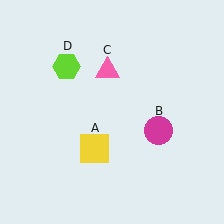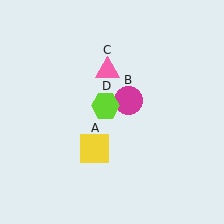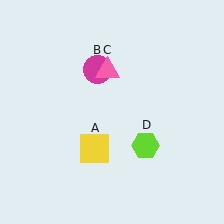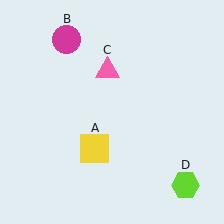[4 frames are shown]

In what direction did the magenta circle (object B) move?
The magenta circle (object B) moved up and to the left.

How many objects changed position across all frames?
2 objects changed position: magenta circle (object B), lime hexagon (object D).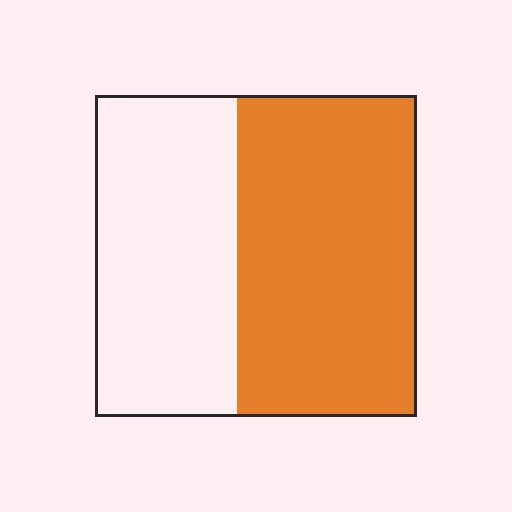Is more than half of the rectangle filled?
Yes.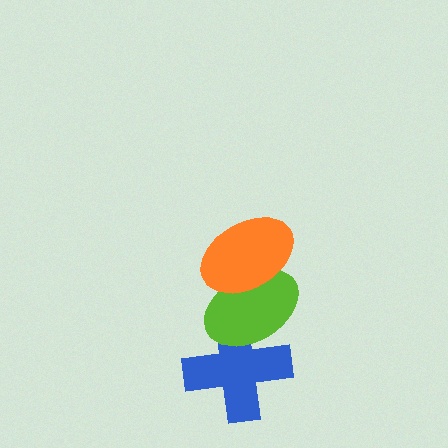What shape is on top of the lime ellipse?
The orange ellipse is on top of the lime ellipse.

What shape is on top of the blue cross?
The lime ellipse is on top of the blue cross.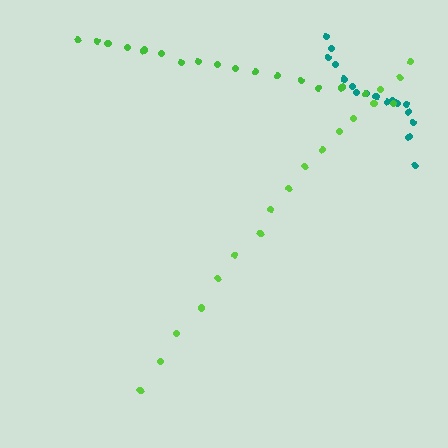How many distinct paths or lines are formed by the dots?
There are 3 distinct paths.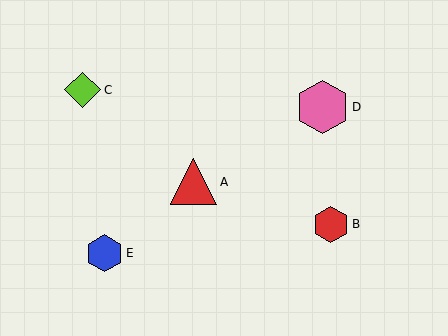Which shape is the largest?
The pink hexagon (labeled D) is the largest.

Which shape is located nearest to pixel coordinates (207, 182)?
The red triangle (labeled A) at (193, 182) is nearest to that location.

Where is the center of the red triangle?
The center of the red triangle is at (193, 182).